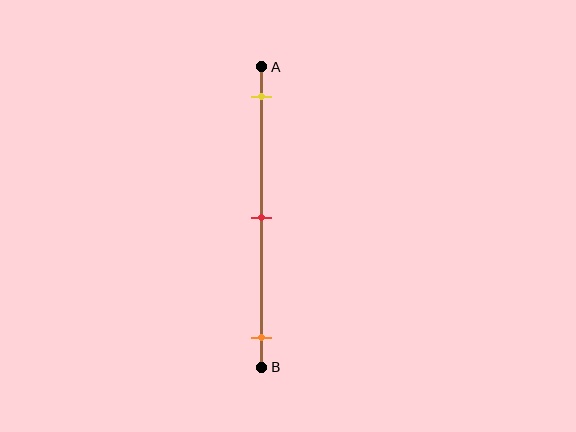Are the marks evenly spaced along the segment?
Yes, the marks are approximately evenly spaced.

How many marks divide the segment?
There are 3 marks dividing the segment.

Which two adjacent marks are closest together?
The yellow and red marks are the closest adjacent pair.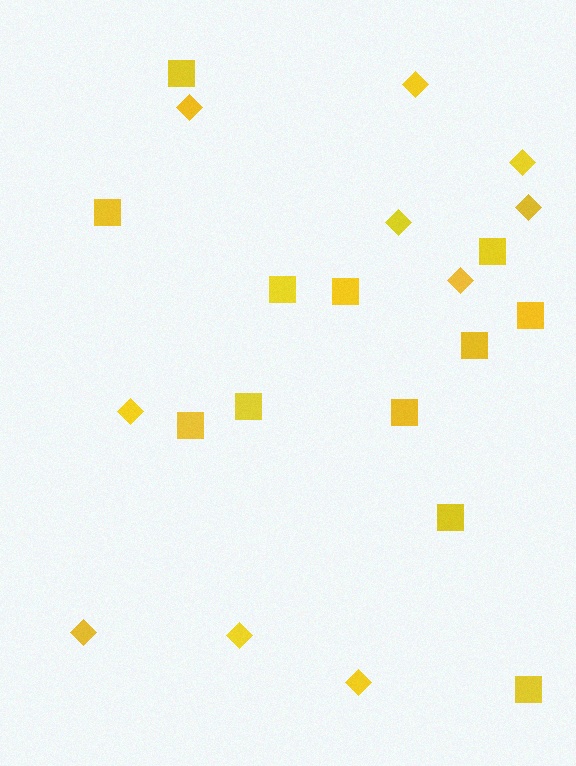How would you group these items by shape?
There are 2 groups: one group of diamonds (10) and one group of squares (12).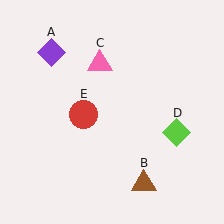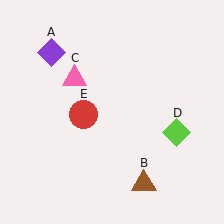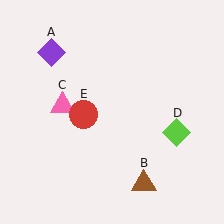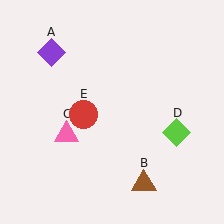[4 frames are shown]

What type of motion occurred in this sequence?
The pink triangle (object C) rotated counterclockwise around the center of the scene.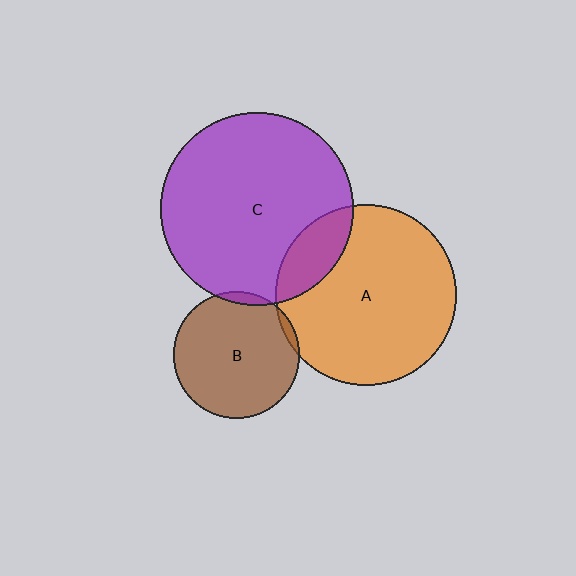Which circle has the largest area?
Circle C (purple).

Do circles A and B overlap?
Yes.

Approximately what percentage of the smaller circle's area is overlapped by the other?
Approximately 5%.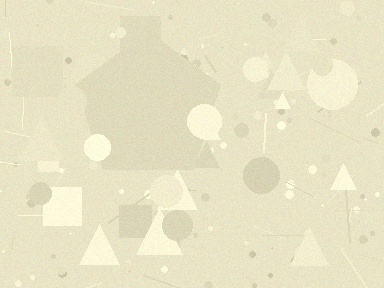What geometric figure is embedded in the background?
A pentagon is embedded in the background.